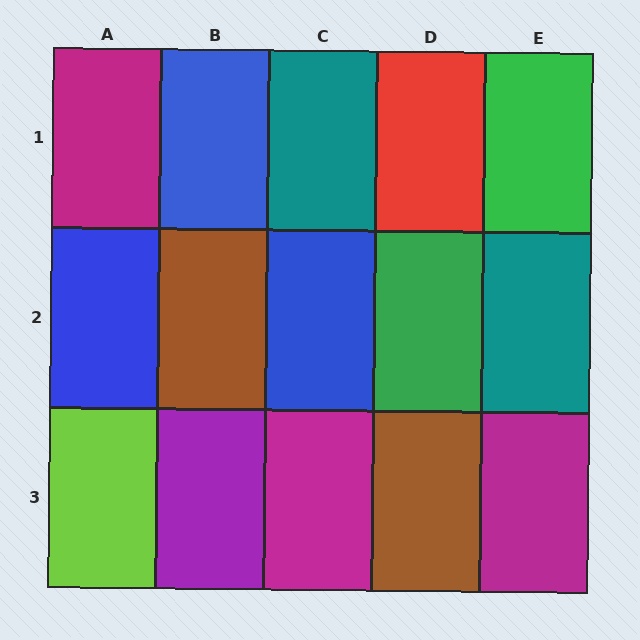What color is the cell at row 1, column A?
Magenta.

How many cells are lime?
1 cell is lime.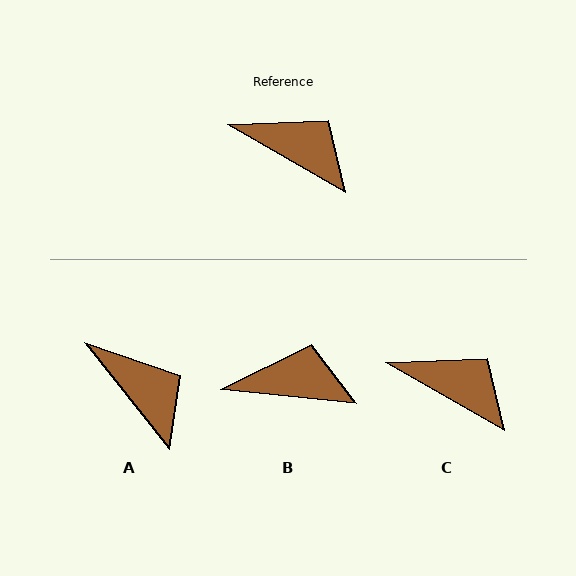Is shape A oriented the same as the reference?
No, it is off by about 22 degrees.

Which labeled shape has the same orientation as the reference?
C.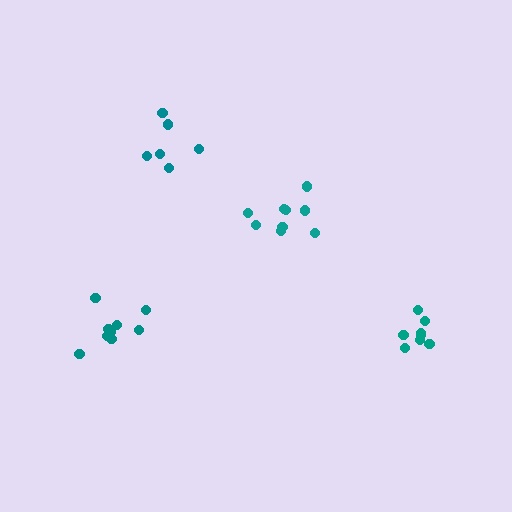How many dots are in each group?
Group 1: 8 dots, Group 2: 9 dots, Group 3: 9 dots, Group 4: 6 dots (32 total).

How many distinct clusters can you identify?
There are 4 distinct clusters.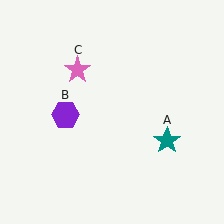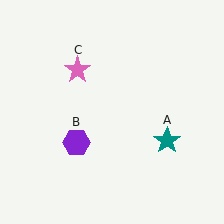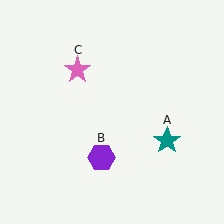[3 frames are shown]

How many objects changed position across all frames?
1 object changed position: purple hexagon (object B).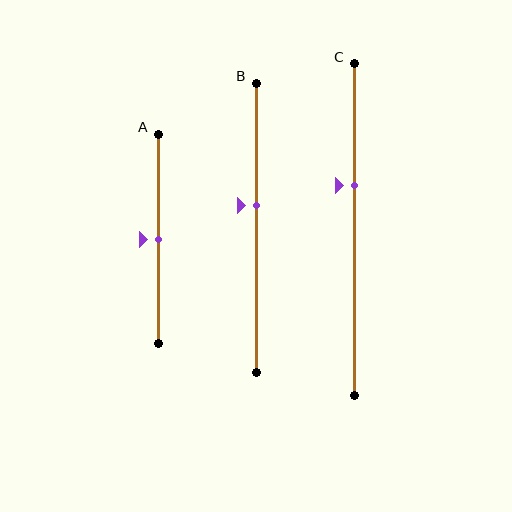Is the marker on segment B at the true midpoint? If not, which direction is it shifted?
No, the marker on segment B is shifted upward by about 8% of the segment length.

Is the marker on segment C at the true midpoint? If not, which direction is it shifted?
No, the marker on segment C is shifted upward by about 13% of the segment length.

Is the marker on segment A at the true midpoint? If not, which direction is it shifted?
Yes, the marker on segment A is at the true midpoint.